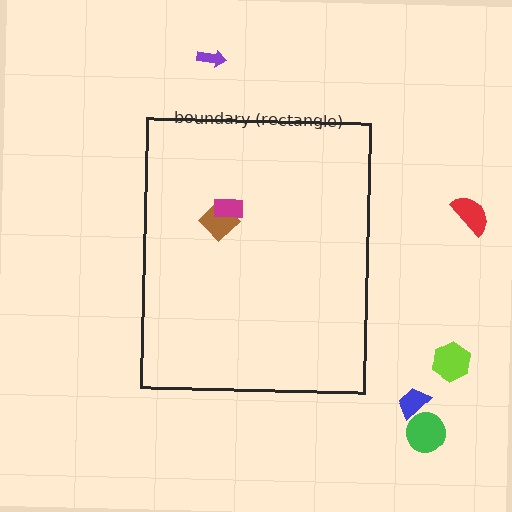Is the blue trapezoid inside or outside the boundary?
Outside.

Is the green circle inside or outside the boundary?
Outside.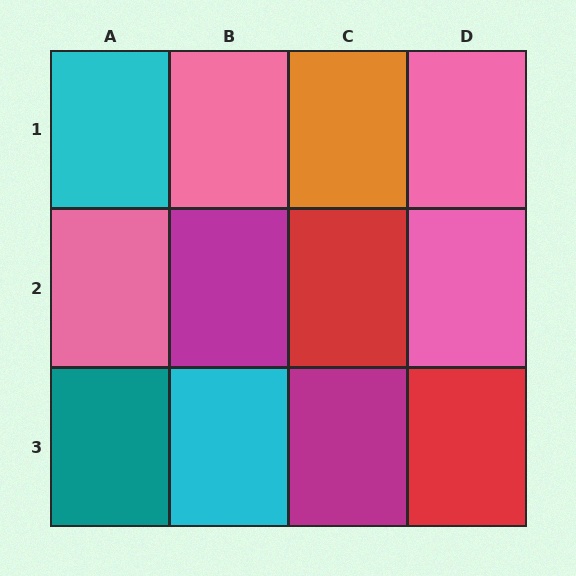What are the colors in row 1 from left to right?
Cyan, pink, orange, pink.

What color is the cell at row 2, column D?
Pink.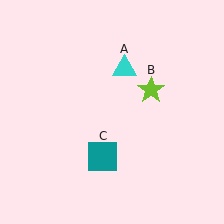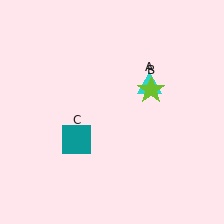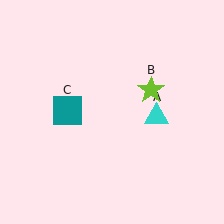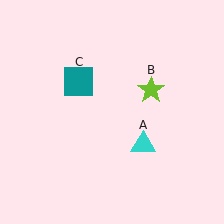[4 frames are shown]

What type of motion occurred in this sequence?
The cyan triangle (object A), teal square (object C) rotated clockwise around the center of the scene.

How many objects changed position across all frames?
2 objects changed position: cyan triangle (object A), teal square (object C).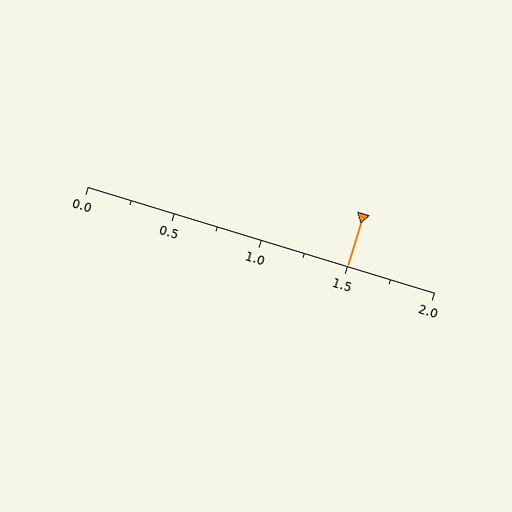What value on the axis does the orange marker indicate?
The marker indicates approximately 1.5.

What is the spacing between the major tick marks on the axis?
The major ticks are spaced 0.5 apart.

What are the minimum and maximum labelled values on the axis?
The axis runs from 0.0 to 2.0.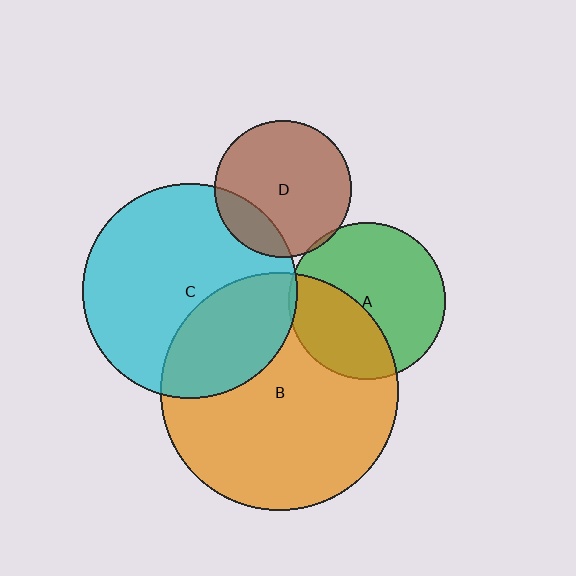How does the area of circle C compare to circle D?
Approximately 2.5 times.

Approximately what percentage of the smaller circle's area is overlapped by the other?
Approximately 5%.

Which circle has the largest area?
Circle B (orange).